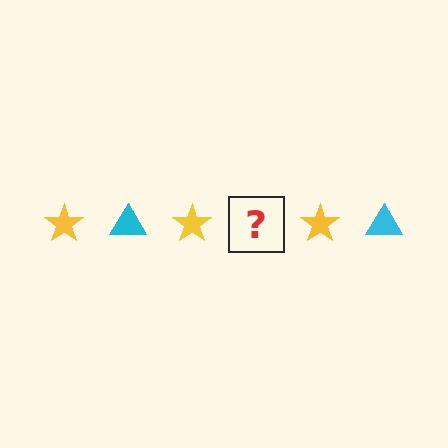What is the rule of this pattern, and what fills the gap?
The rule is that the pattern alternates between yellow star and cyan triangle. The gap should be filled with a cyan triangle.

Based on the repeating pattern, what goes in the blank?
The blank should be a cyan triangle.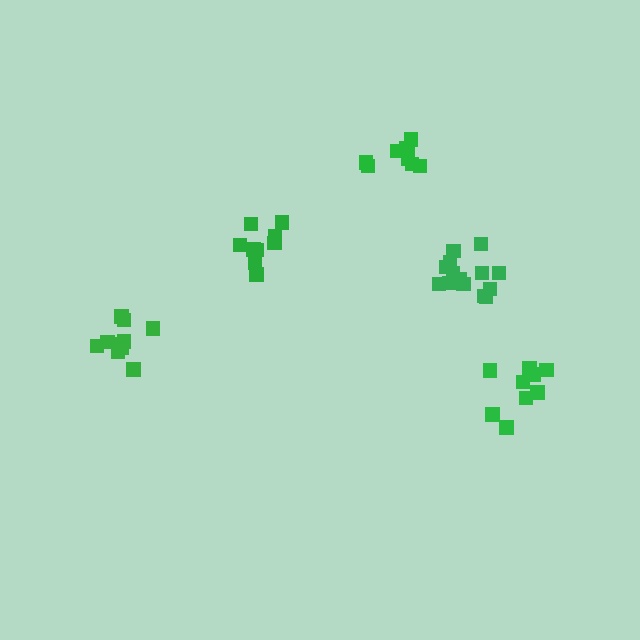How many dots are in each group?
Group 1: 15 dots, Group 2: 9 dots, Group 3: 9 dots, Group 4: 10 dots, Group 5: 9 dots (52 total).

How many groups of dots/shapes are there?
There are 5 groups.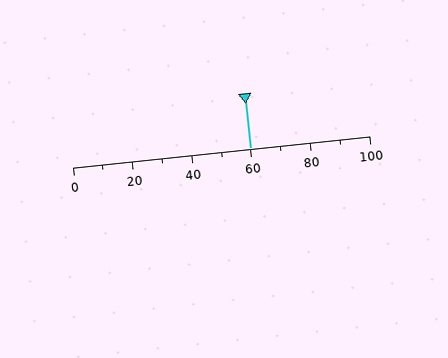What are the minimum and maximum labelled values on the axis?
The axis runs from 0 to 100.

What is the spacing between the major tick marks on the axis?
The major ticks are spaced 20 apart.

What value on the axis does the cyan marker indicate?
The marker indicates approximately 60.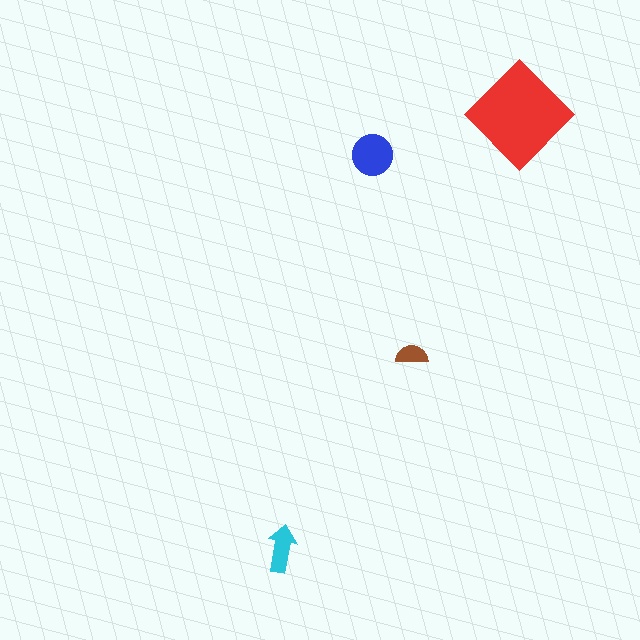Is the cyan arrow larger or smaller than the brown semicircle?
Larger.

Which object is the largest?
The red diamond.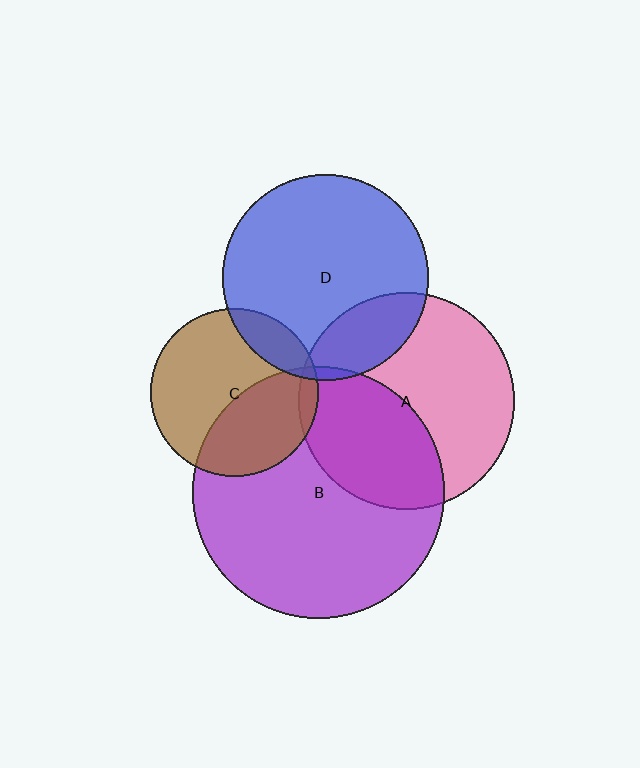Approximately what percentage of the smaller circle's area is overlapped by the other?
Approximately 15%.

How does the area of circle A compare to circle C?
Approximately 1.7 times.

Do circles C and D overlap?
Yes.